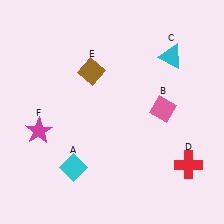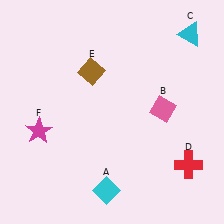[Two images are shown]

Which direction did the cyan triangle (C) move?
The cyan triangle (C) moved up.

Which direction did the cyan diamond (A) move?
The cyan diamond (A) moved right.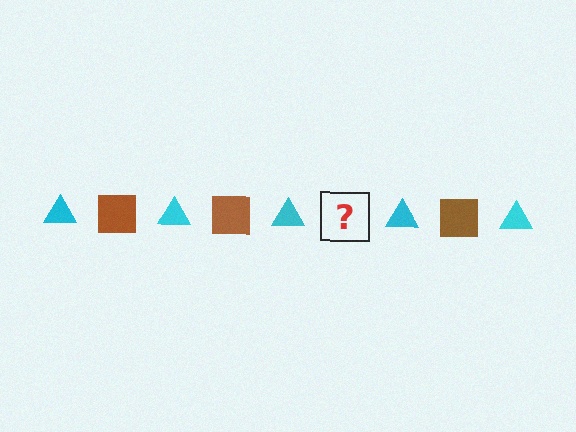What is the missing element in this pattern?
The missing element is a brown square.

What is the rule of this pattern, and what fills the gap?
The rule is that the pattern alternates between cyan triangle and brown square. The gap should be filled with a brown square.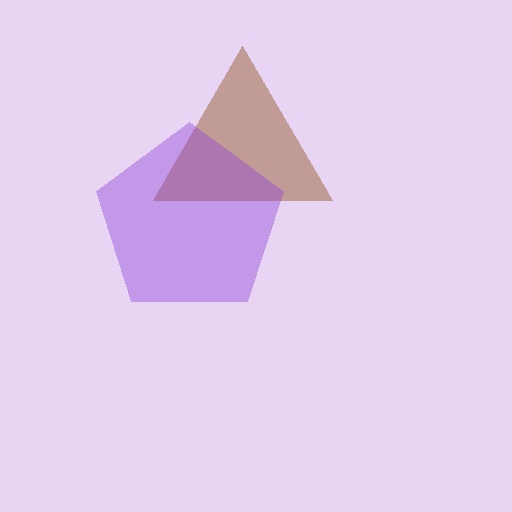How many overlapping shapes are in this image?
There are 2 overlapping shapes in the image.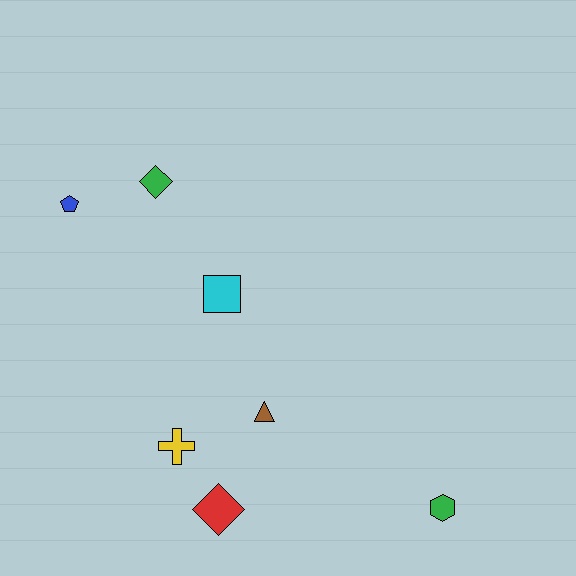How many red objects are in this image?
There is 1 red object.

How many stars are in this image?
There are no stars.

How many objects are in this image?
There are 7 objects.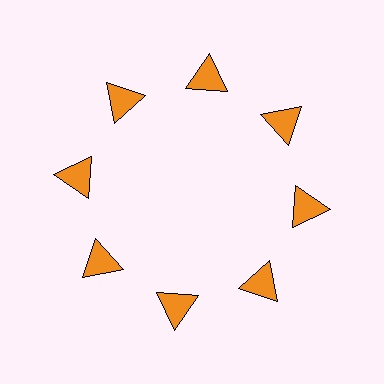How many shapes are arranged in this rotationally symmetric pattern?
There are 8 shapes, arranged in 8 groups of 1.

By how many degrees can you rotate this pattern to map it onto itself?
The pattern maps onto itself every 45 degrees of rotation.